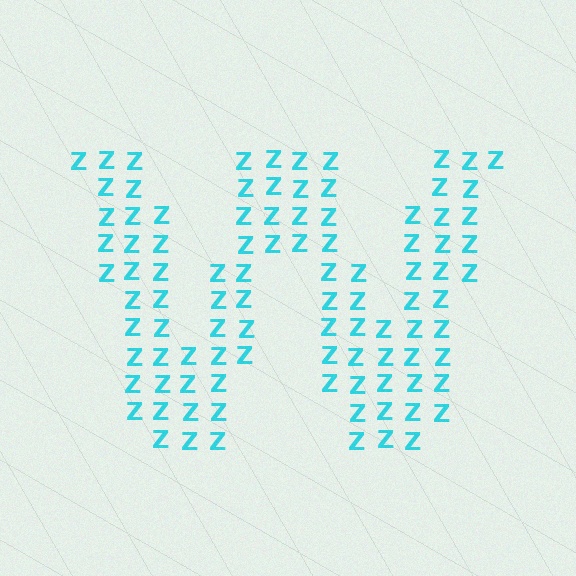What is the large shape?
The large shape is the letter W.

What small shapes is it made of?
It is made of small letter Z's.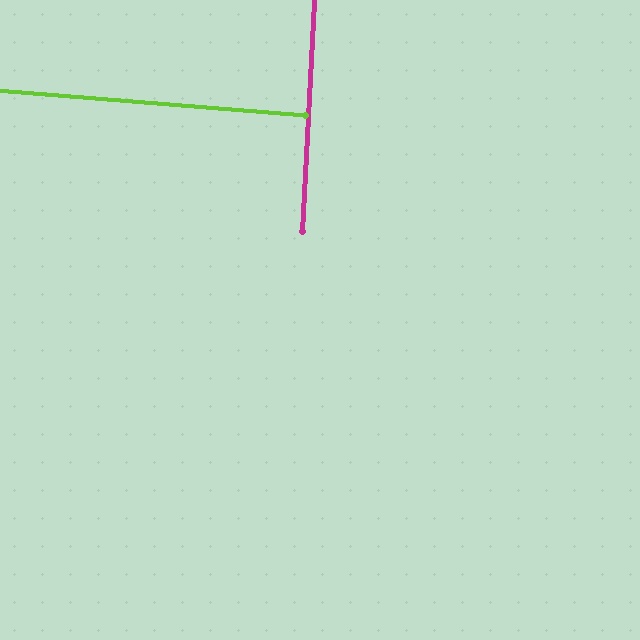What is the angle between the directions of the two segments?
Approximately 88 degrees.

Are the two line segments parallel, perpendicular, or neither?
Perpendicular — they meet at approximately 88°.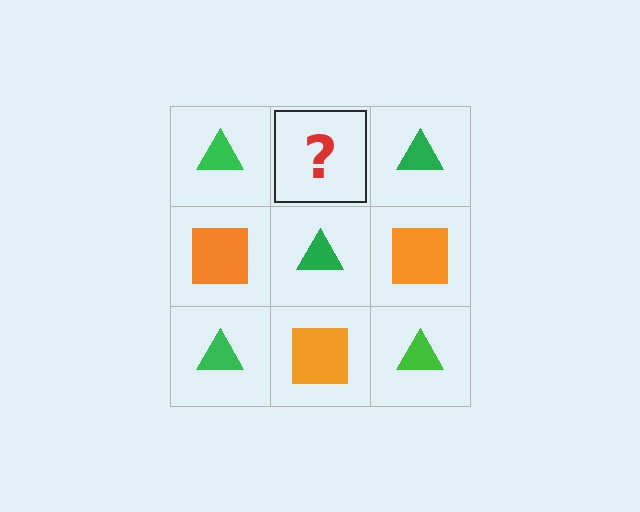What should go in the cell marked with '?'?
The missing cell should contain an orange square.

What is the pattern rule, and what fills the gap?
The rule is that it alternates green triangle and orange square in a checkerboard pattern. The gap should be filled with an orange square.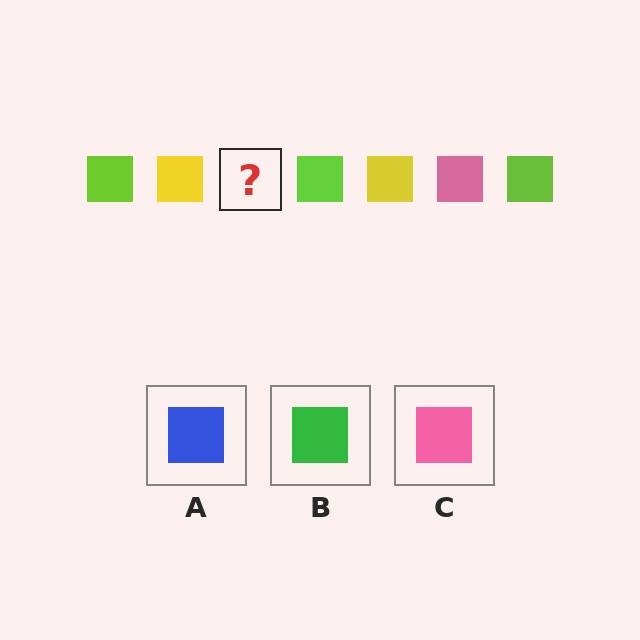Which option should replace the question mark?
Option C.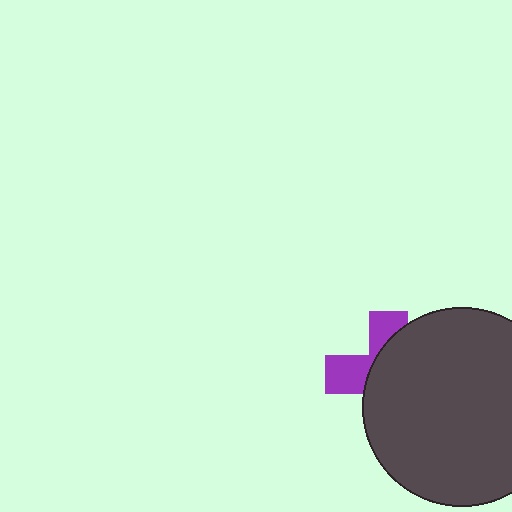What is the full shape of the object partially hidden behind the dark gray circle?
The partially hidden object is a purple cross.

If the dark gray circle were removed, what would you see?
You would see the complete purple cross.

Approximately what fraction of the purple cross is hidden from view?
Roughly 67% of the purple cross is hidden behind the dark gray circle.